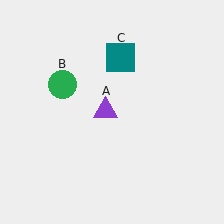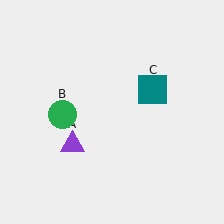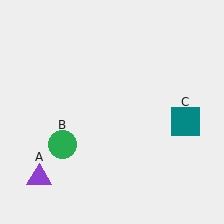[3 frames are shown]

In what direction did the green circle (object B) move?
The green circle (object B) moved down.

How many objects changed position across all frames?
3 objects changed position: purple triangle (object A), green circle (object B), teal square (object C).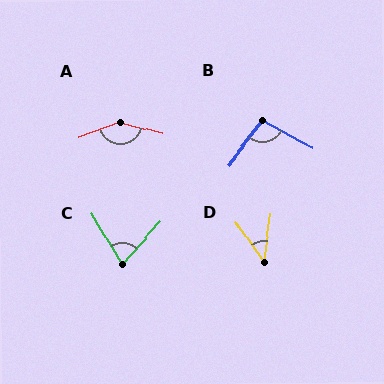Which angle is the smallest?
D, at approximately 43 degrees.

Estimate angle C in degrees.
Approximately 73 degrees.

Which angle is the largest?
A, at approximately 144 degrees.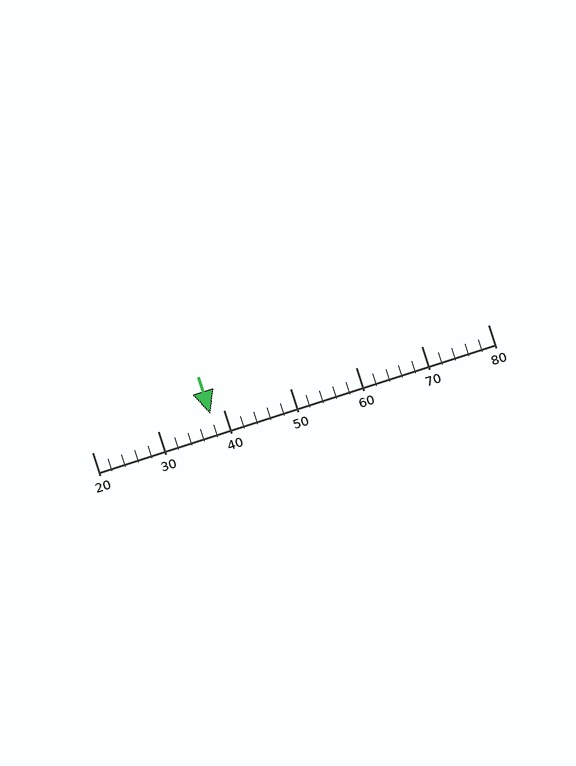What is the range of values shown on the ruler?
The ruler shows values from 20 to 80.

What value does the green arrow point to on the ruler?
The green arrow points to approximately 38.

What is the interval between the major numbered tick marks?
The major tick marks are spaced 10 units apart.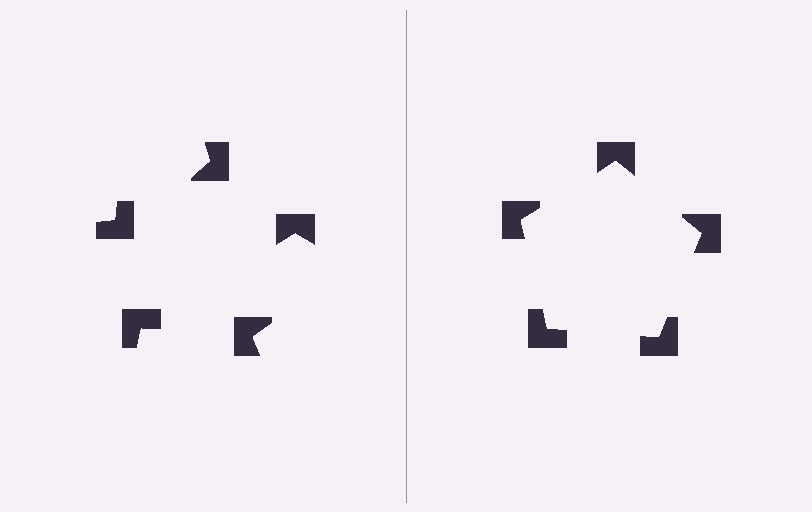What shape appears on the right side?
An illusory pentagon.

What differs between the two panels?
The notched squares are positioned identically on both sides; only the wedge orientations differ. On the right they align to a pentagon; on the left they are misaligned.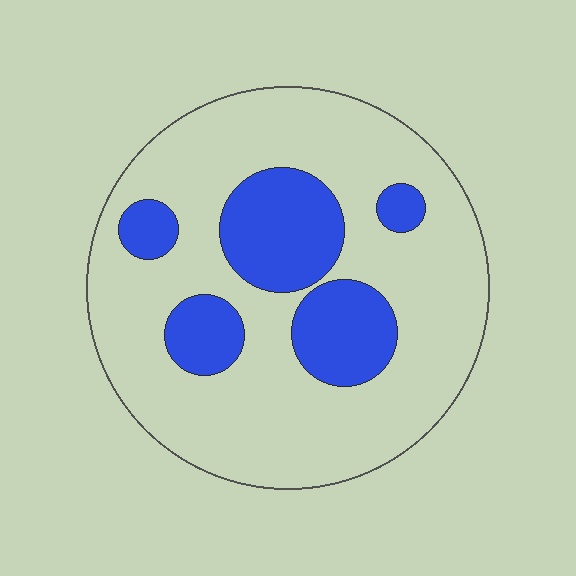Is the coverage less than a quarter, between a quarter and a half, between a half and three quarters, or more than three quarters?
Less than a quarter.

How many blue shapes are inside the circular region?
5.